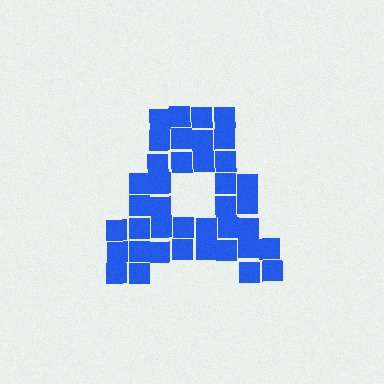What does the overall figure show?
The overall figure shows the letter A.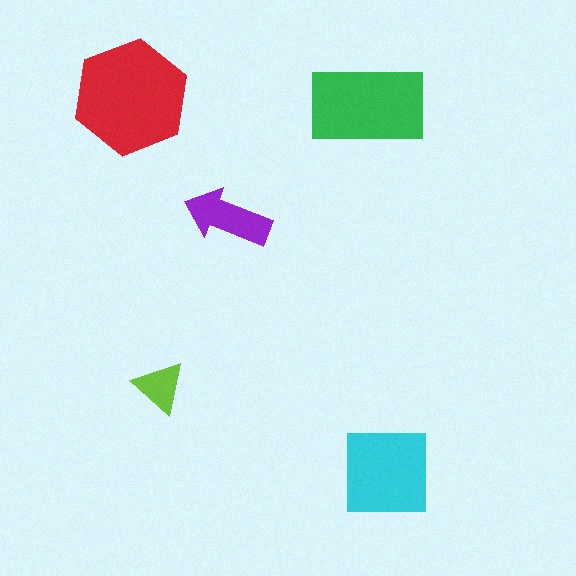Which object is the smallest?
The lime triangle.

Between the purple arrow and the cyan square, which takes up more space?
The cyan square.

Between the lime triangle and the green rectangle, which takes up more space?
The green rectangle.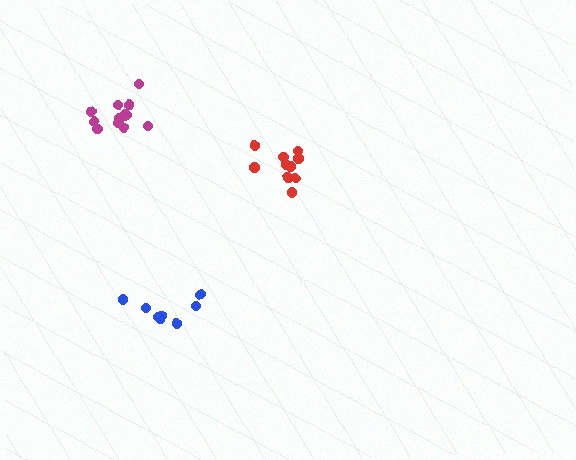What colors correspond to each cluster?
The clusters are colored: magenta, red, blue.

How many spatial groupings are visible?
There are 3 spatial groupings.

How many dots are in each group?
Group 1: 12 dots, Group 2: 10 dots, Group 3: 8 dots (30 total).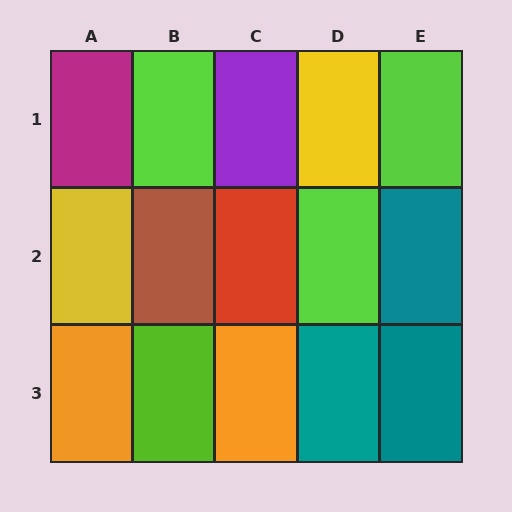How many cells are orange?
2 cells are orange.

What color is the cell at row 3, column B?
Lime.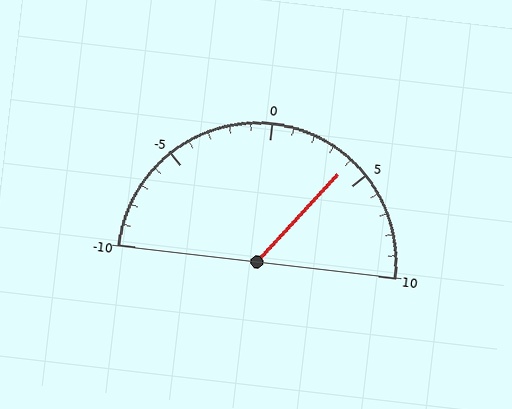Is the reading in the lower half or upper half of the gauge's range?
The reading is in the upper half of the range (-10 to 10).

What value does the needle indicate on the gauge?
The needle indicates approximately 4.